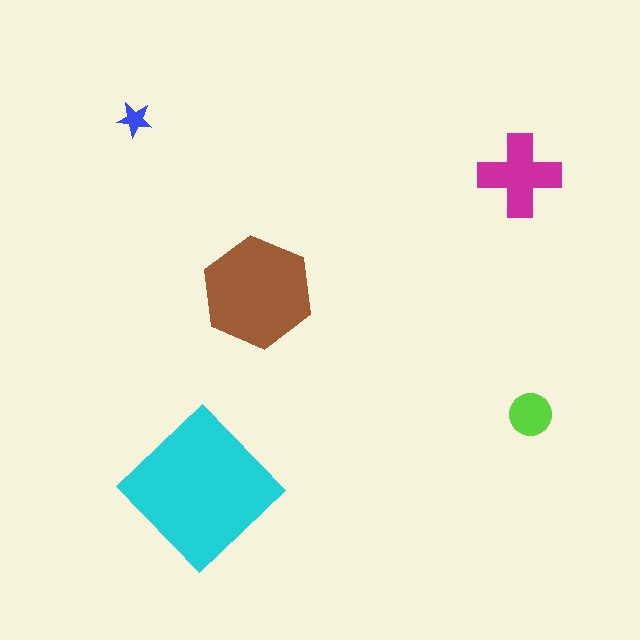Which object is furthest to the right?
The lime circle is rightmost.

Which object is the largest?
The cyan diamond.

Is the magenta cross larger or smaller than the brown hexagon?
Smaller.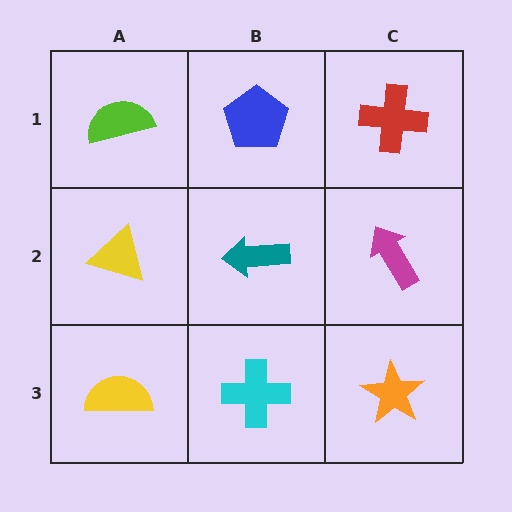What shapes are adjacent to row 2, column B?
A blue pentagon (row 1, column B), a cyan cross (row 3, column B), a yellow triangle (row 2, column A), a magenta arrow (row 2, column C).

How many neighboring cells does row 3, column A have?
2.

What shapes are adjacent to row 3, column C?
A magenta arrow (row 2, column C), a cyan cross (row 3, column B).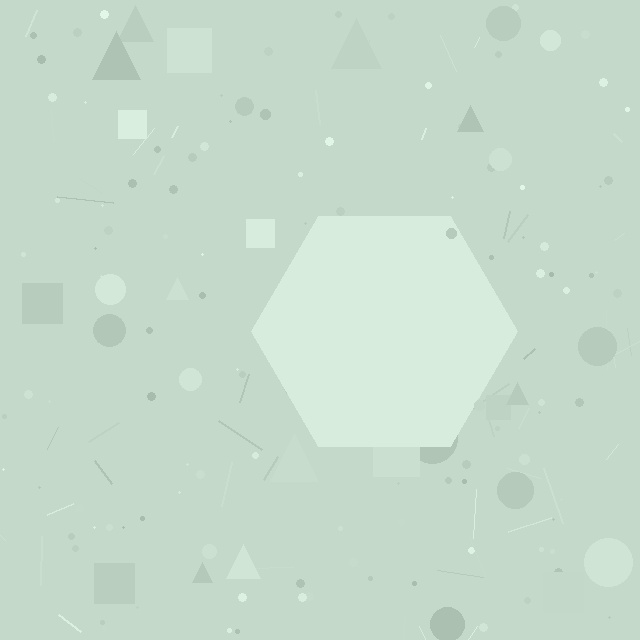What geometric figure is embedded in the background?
A hexagon is embedded in the background.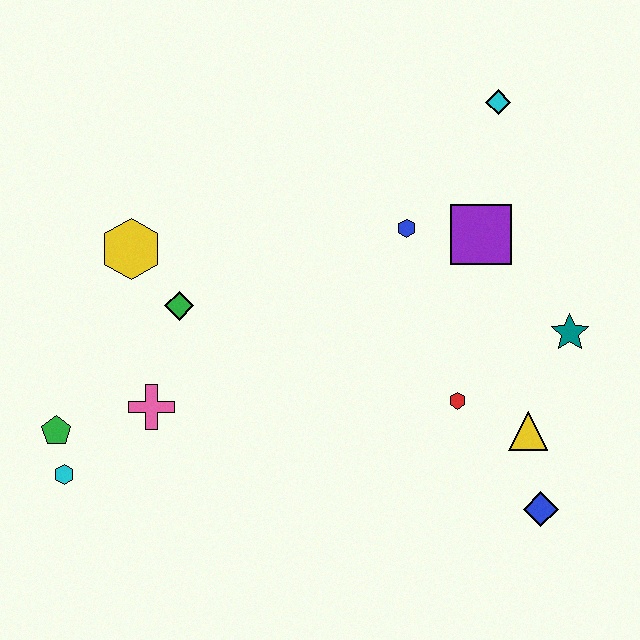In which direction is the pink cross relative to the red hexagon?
The pink cross is to the left of the red hexagon.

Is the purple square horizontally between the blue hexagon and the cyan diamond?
Yes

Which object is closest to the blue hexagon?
The purple square is closest to the blue hexagon.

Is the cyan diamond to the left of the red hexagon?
No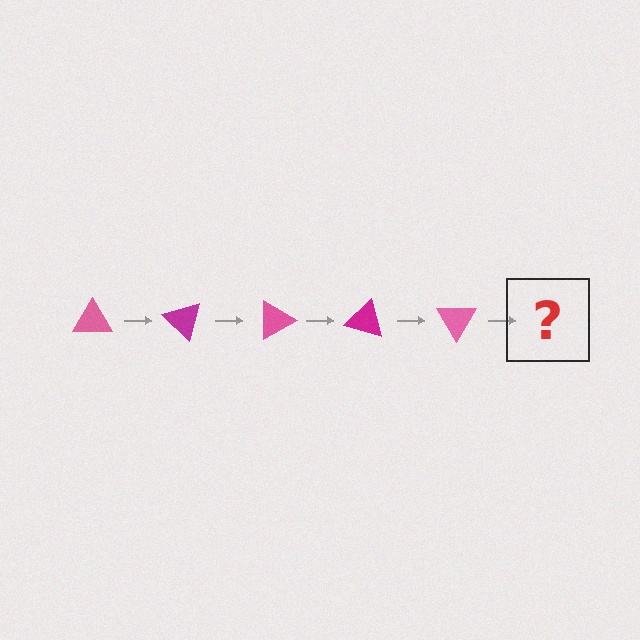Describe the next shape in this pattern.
It should be a magenta triangle, rotated 225 degrees from the start.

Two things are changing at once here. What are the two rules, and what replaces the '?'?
The two rules are that it rotates 45 degrees each step and the color cycles through pink and magenta. The '?' should be a magenta triangle, rotated 225 degrees from the start.